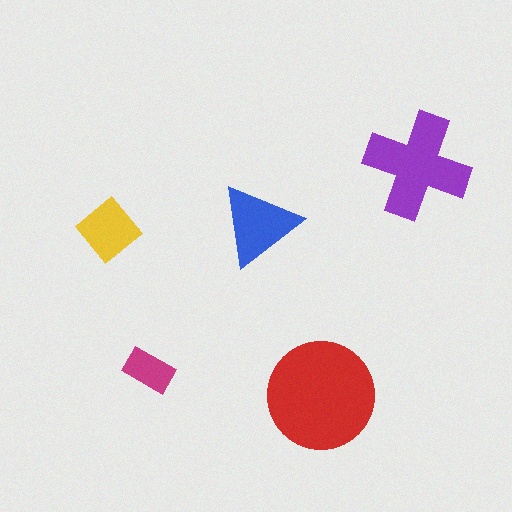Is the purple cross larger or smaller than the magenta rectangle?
Larger.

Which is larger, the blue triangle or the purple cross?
The purple cross.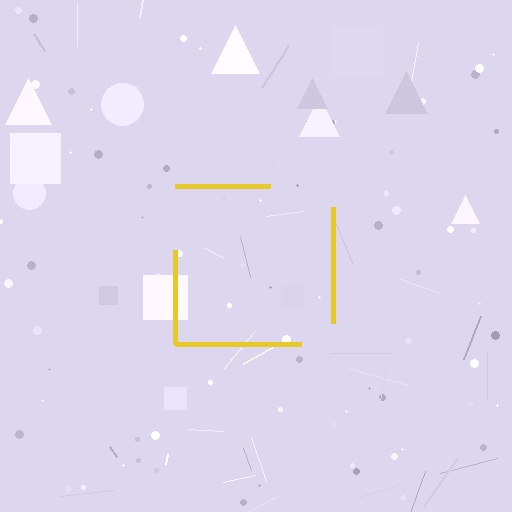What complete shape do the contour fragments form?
The contour fragments form a square.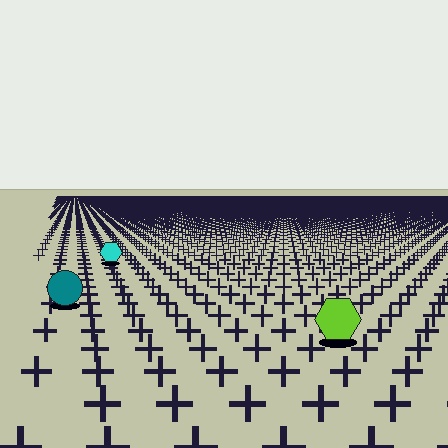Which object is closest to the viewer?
The lime hexagon is closest. The texture marks near it are larger and more spread out.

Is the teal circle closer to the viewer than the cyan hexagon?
Yes. The teal circle is closer — you can tell from the texture gradient: the ground texture is coarser near it.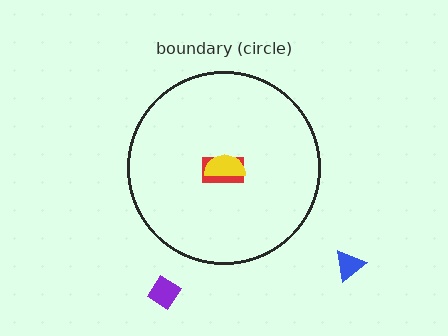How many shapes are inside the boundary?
2 inside, 2 outside.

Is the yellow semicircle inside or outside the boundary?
Inside.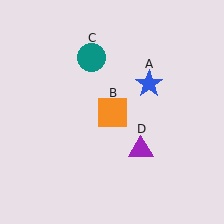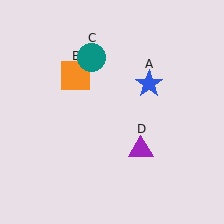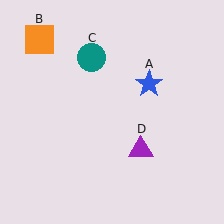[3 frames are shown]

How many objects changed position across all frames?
1 object changed position: orange square (object B).